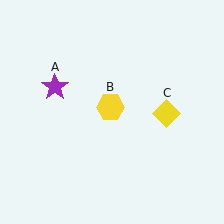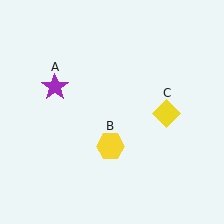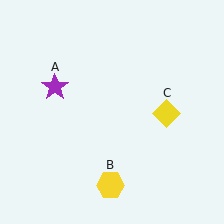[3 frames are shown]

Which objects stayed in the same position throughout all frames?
Purple star (object A) and yellow diamond (object C) remained stationary.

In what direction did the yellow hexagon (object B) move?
The yellow hexagon (object B) moved down.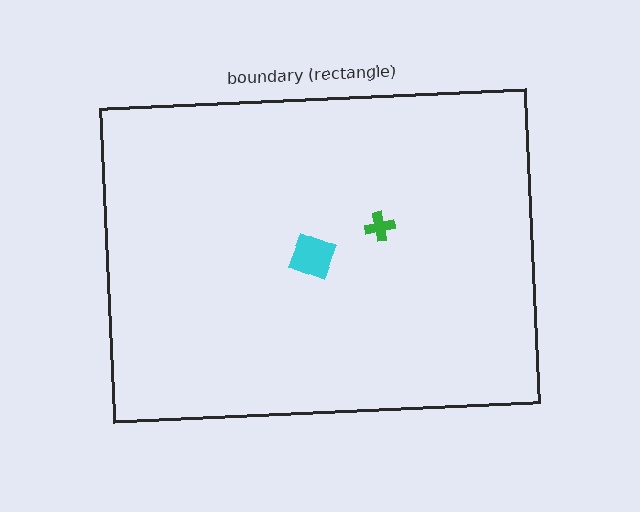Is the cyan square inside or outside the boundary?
Inside.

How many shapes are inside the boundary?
2 inside, 0 outside.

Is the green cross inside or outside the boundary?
Inside.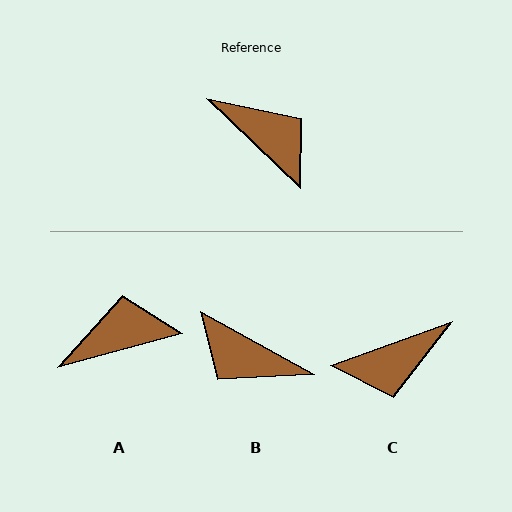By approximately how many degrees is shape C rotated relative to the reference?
Approximately 116 degrees clockwise.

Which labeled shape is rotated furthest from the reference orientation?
B, about 165 degrees away.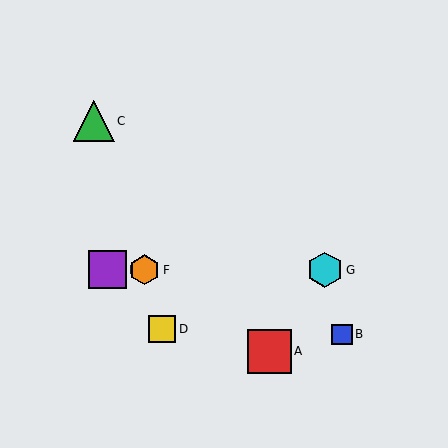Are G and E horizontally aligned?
Yes, both are at y≈270.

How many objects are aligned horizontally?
3 objects (E, F, G) are aligned horizontally.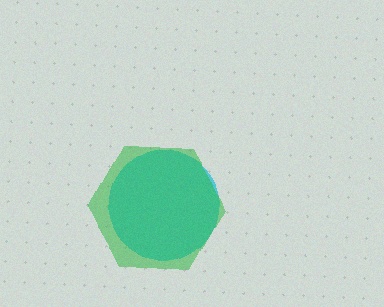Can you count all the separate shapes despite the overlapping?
Yes, there are 2 separate shapes.